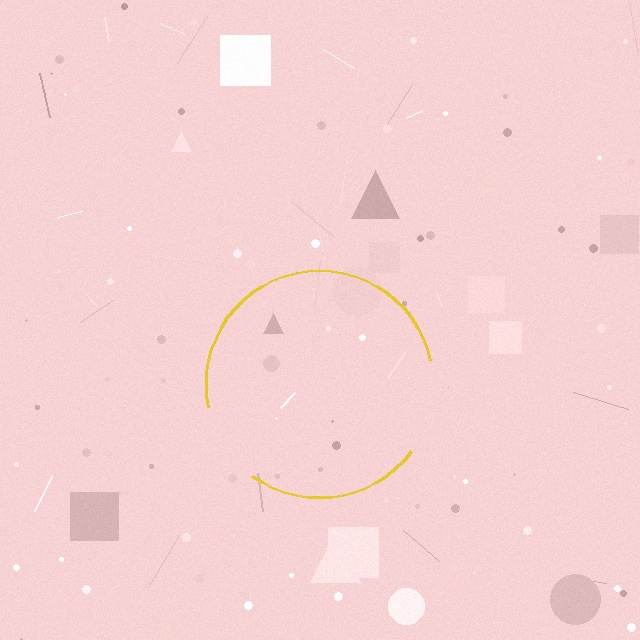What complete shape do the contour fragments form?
The contour fragments form a circle.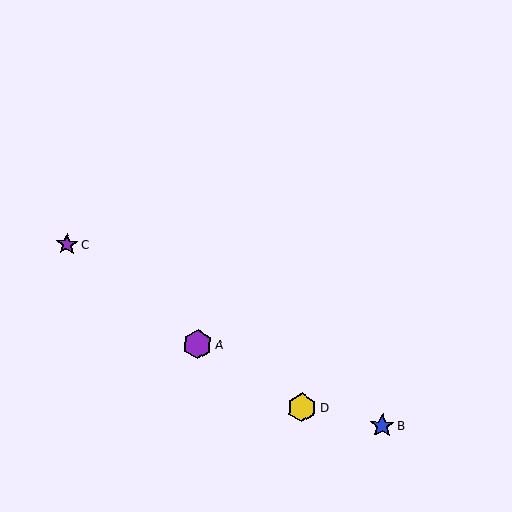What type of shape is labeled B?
Shape B is a blue star.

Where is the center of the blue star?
The center of the blue star is at (382, 426).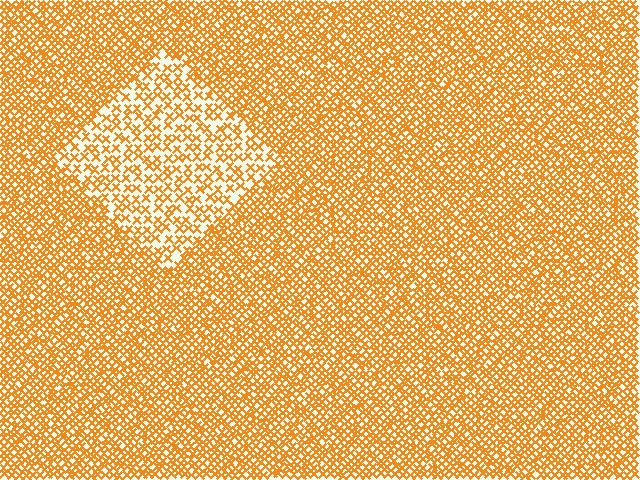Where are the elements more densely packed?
The elements are more densely packed outside the diamond boundary.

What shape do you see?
I see a diamond.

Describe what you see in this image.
The image contains small orange elements arranged at two different densities. A diamond-shaped region is visible where the elements are less densely packed than the surrounding area.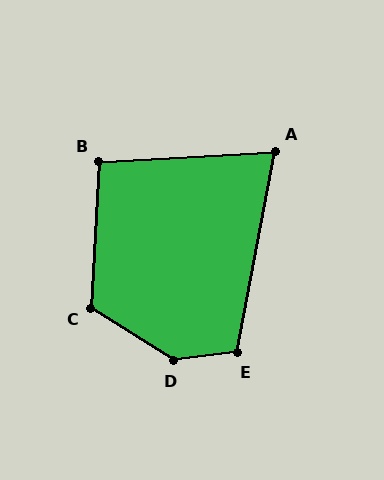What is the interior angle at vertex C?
Approximately 119 degrees (obtuse).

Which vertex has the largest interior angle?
D, at approximately 141 degrees.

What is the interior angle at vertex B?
Approximately 96 degrees (obtuse).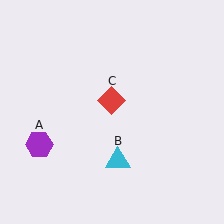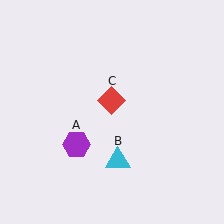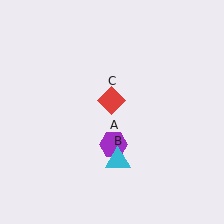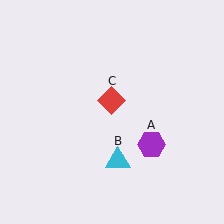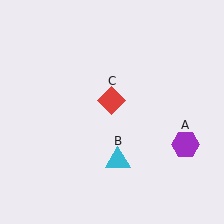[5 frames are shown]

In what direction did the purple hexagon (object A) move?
The purple hexagon (object A) moved right.